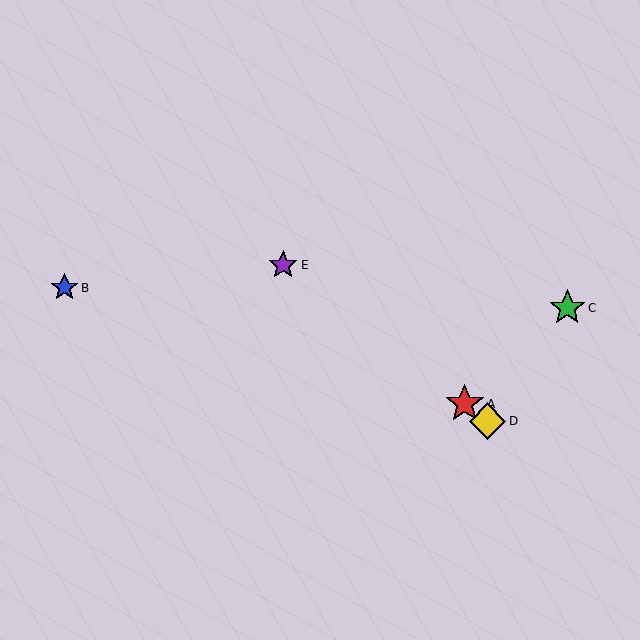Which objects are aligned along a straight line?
Objects A, D, E are aligned along a straight line.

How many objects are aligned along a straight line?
3 objects (A, D, E) are aligned along a straight line.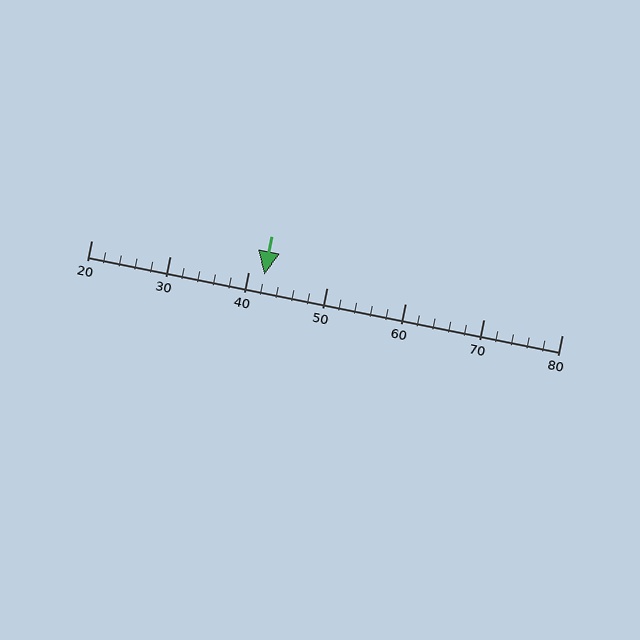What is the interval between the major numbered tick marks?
The major tick marks are spaced 10 units apart.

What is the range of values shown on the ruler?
The ruler shows values from 20 to 80.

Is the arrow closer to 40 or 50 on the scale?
The arrow is closer to 40.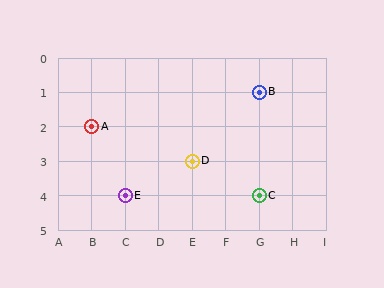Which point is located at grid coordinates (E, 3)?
Point D is at (E, 3).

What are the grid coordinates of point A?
Point A is at grid coordinates (B, 2).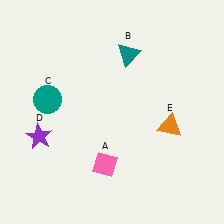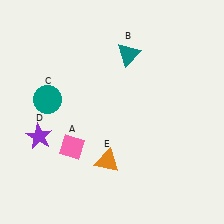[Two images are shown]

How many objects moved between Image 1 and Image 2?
2 objects moved between the two images.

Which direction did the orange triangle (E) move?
The orange triangle (E) moved left.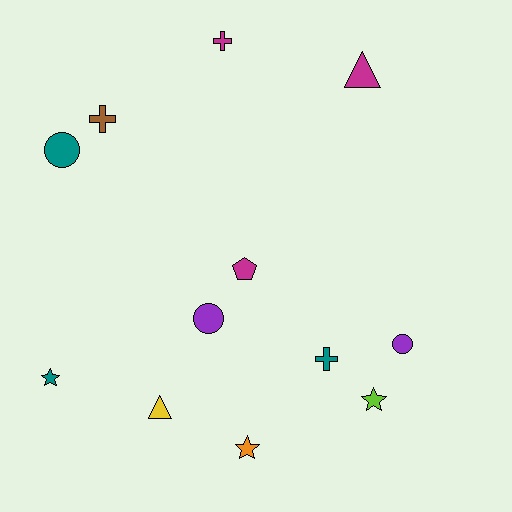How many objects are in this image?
There are 12 objects.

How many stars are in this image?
There are 3 stars.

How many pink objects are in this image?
There are no pink objects.